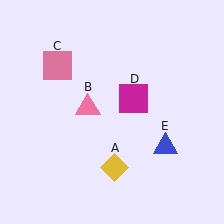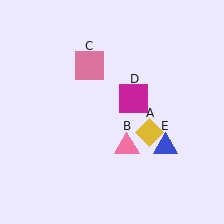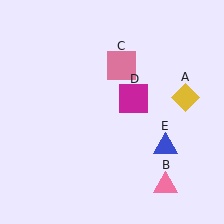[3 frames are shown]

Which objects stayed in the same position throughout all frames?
Magenta square (object D) and blue triangle (object E) remained stationary.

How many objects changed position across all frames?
3 objects changed position: yellow diamond (object A), pink triangle (object B), pink square (object C).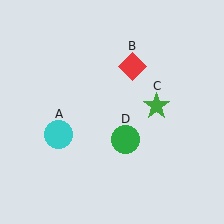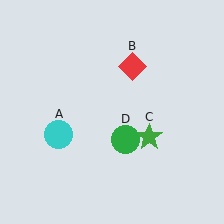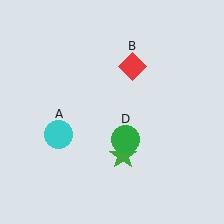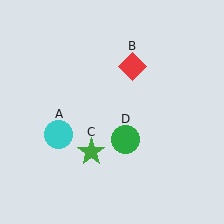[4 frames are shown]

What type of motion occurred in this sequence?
The green star (object C) rotated clockwise around the center of the scene.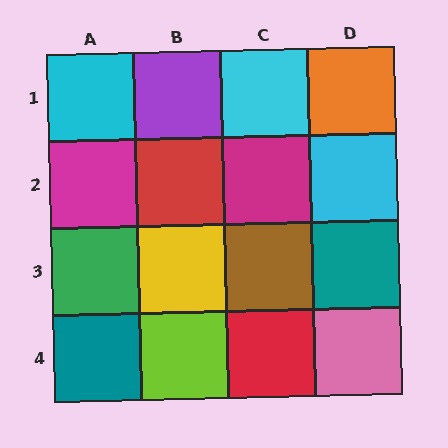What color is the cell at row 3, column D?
Teal.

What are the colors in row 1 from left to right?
Cyan, purple, cyan, orange.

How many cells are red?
2 cells are red.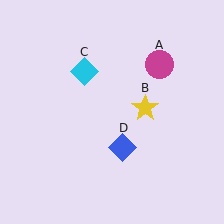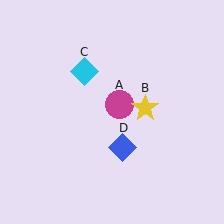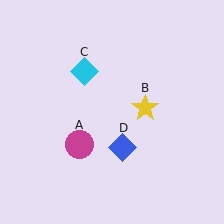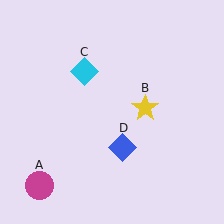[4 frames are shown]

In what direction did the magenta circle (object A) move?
The magenta circle (object A) moved down and to the left.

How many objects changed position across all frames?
1 object changed position: magenta circle (object A).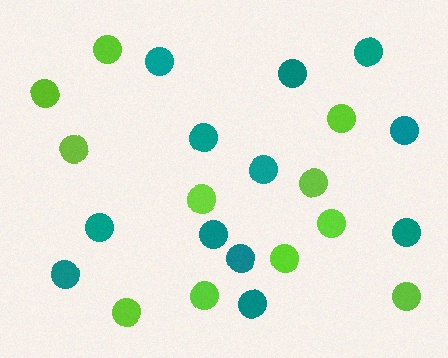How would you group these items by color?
There are 2 groups: one group of teal circles (12) and one group of lime circles (11).